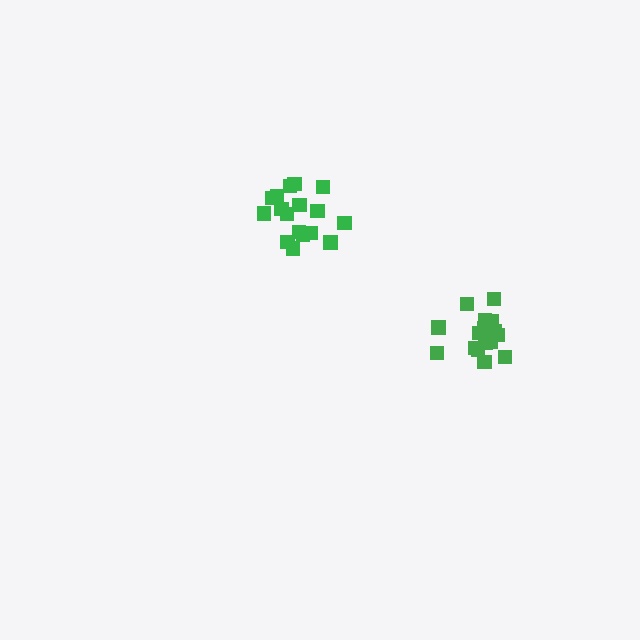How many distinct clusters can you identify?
There are 2 distinct clusters.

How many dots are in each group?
Group 1: 17 dots, Group 2: 17 dots (34 total).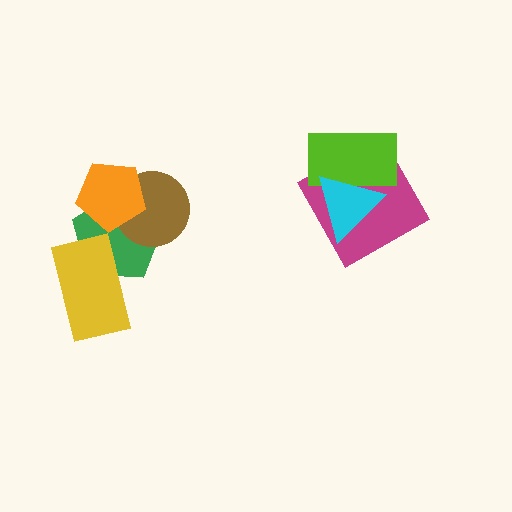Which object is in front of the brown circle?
The orange pentagon is in front of the brown circle.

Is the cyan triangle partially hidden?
No, no other shape covers it.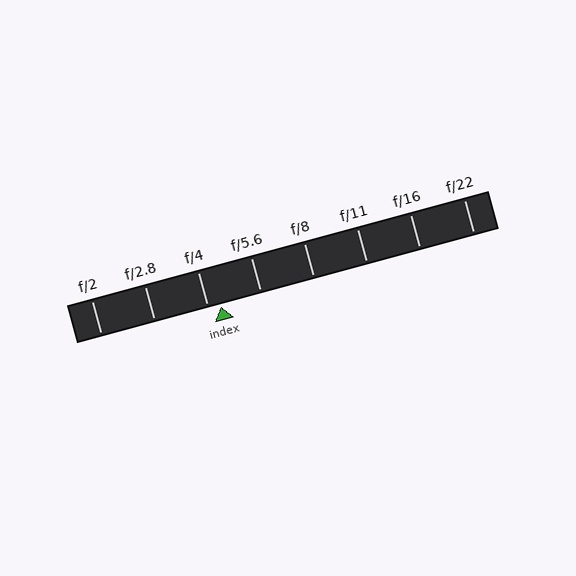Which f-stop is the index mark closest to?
The index mark is closest to f/4.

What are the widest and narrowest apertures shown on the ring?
The widest aperture shown is f/2 and the narrowest is f/22.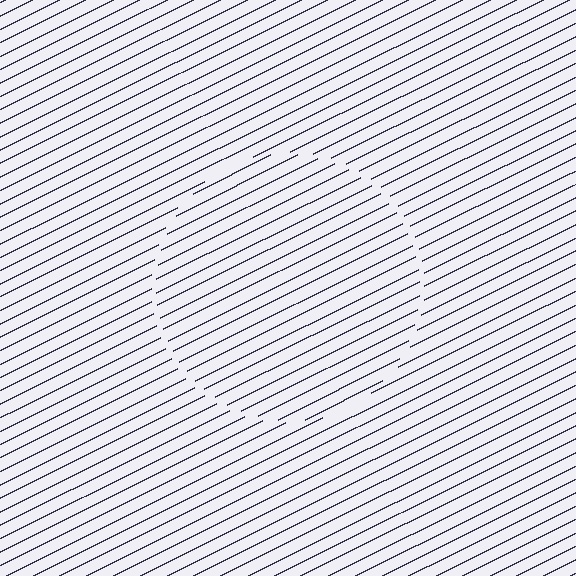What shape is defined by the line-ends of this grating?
An illusory circle. The interior of the shape contains the same grating, shifted by half a period — the contour is defined by the phase discontinuity where line-ends from the inner and outer gratings abut.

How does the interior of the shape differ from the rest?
The interior of the shape contains the same grating, shifted by half a period — the contour is defined by the phase discontinuity where line-ends from the inner and outer gratings abut.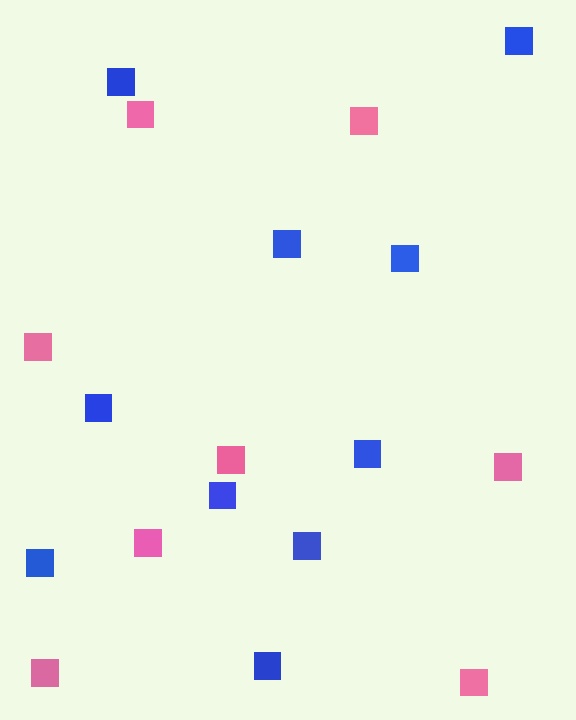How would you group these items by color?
There are 2 groups: one group of blue squares (10) and one group of pink squares (8).